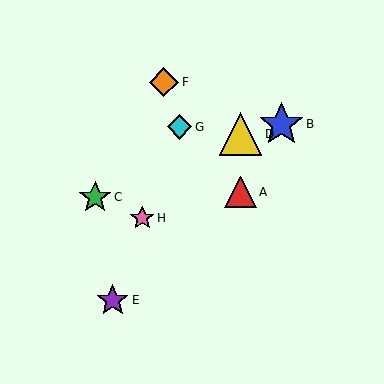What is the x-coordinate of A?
Object A is at x≈241.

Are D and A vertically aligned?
Yes, both are at x≈241.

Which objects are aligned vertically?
Objects A, D are aligned vertically.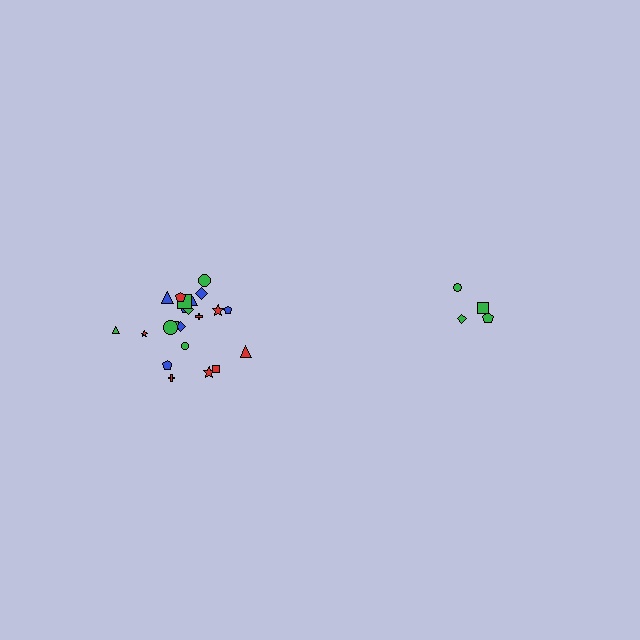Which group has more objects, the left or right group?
The left group.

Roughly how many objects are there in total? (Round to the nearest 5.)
Roughly 25 objects in total.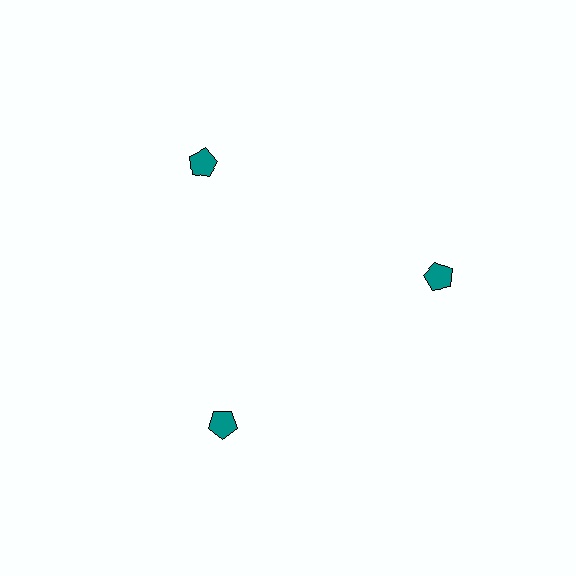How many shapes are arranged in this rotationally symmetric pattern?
There are 3 shapes, arranged in 3 groups of 1.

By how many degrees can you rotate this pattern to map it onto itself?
The pattern maps onto itself every 120 degrees of rotation.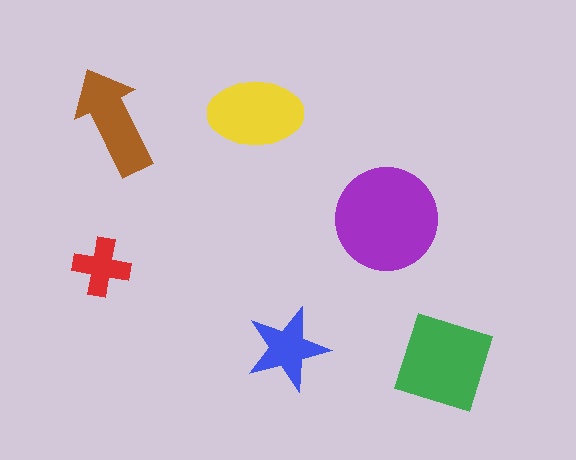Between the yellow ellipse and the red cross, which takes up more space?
The yellow ellipse.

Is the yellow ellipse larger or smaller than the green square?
Smaller.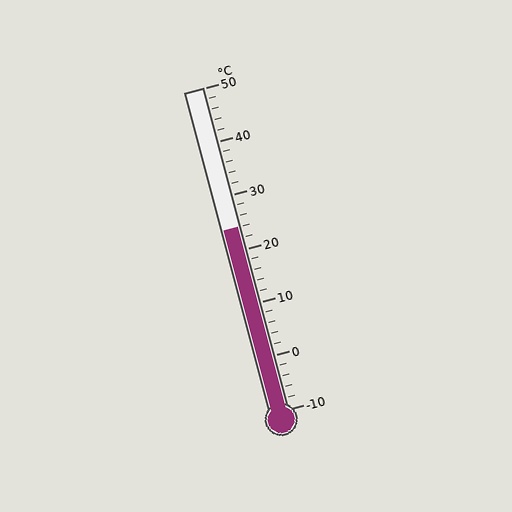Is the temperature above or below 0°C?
The temperature is above 0°C.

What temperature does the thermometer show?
The thermometer shows approximately 24°C.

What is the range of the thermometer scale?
The thermometer scale ranges from -10°C to 50°C.